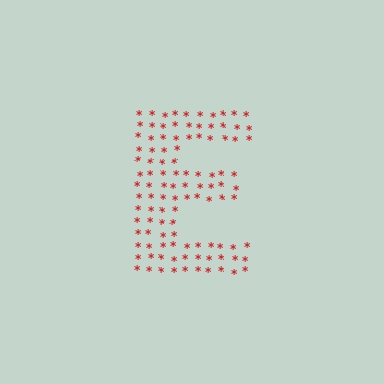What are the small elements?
The small elements are asterisks.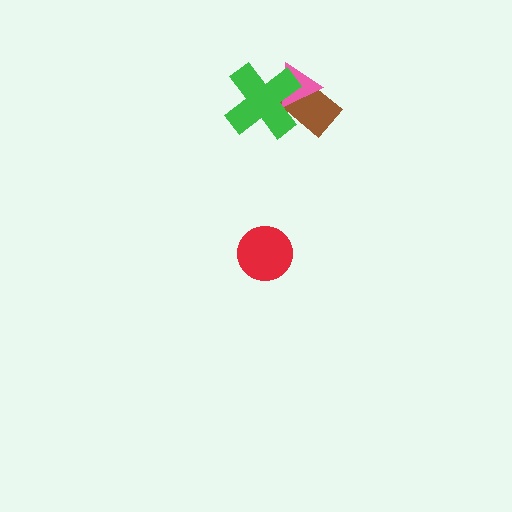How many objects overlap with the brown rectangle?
2 objects overlap with the brown rectangle.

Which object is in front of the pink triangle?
The green cross is in front of the pink triangle.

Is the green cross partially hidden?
No, no other shape covers it.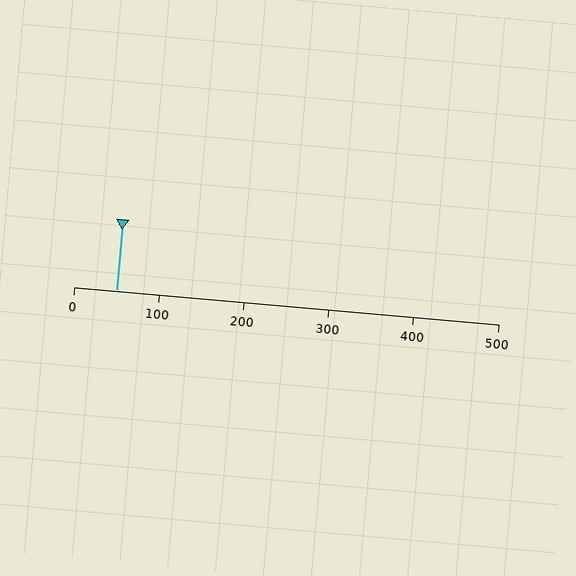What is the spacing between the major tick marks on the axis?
The major ticks are spaced 100 apart.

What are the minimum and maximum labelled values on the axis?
The axis runs from 0 to 500.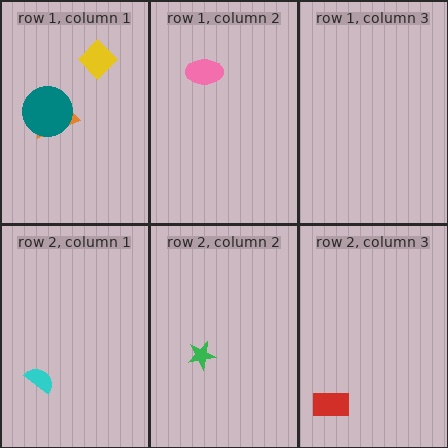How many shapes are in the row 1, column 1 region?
3.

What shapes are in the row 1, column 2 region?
The pink ellipse.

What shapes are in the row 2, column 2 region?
The green star.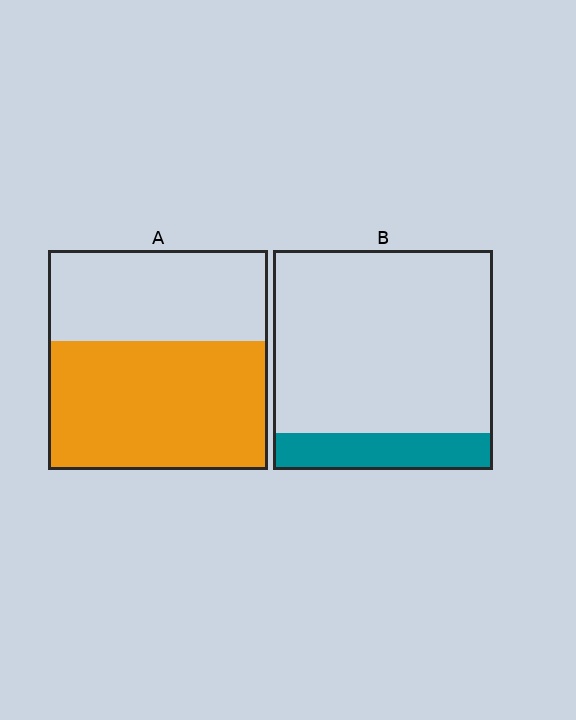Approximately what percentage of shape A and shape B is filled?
A is approximately 60% and B is approximately 15%.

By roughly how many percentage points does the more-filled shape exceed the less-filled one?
By roughly 40 percentage points (A over B).